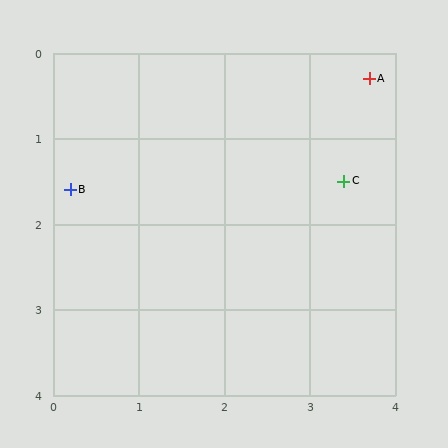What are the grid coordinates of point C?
Point C is at approximately (3.4, 1.5).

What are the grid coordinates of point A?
Point A is at approximately (3.7, 0.3).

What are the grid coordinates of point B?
Point B is at approximately (0.2, 1.6).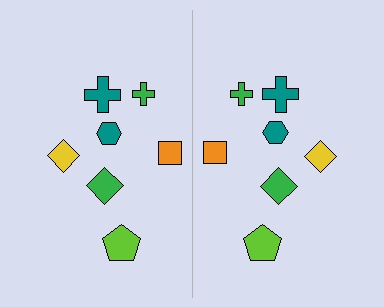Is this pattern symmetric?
Yes, this pattern has bilateral (reflection) symmetry.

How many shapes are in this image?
There are 14 shapes in this image.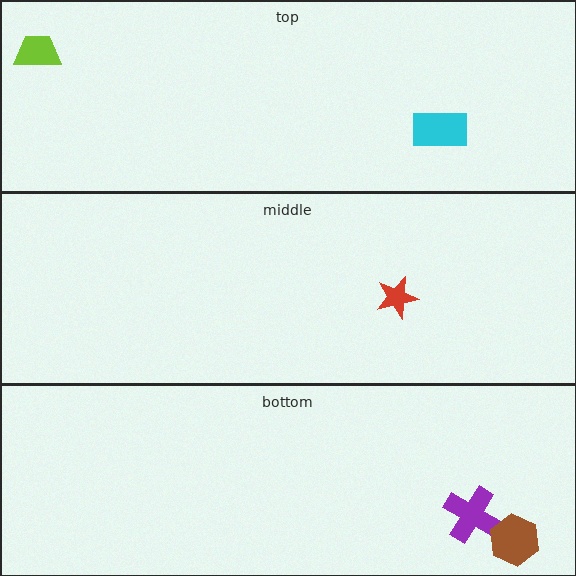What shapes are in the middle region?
The red star.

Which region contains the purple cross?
The bottom region.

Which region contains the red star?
The middle region.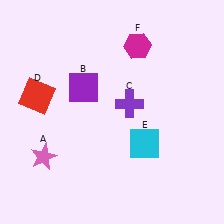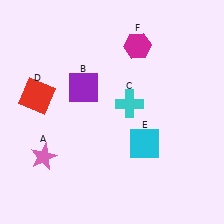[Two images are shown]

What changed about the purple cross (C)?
In Image 1, C is purple. In Image 2, it changed to cyan.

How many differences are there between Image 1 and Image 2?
There is 1 difference between the two images.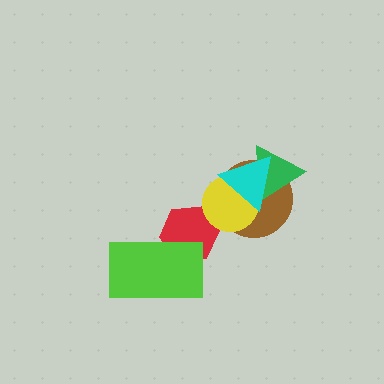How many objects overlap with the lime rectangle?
1 object overlaps with the lime rectangle.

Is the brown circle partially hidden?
Yes, it is partially covered by another shape.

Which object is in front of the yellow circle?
The cyan triangle is in front of the yellow circle.